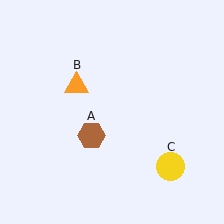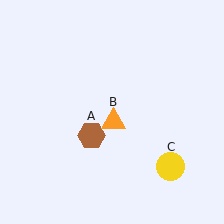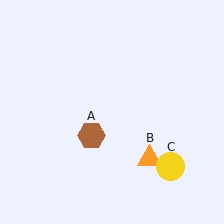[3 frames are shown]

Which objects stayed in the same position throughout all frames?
Brown hexagon (object A) and yellow circle (object C) remained stationary.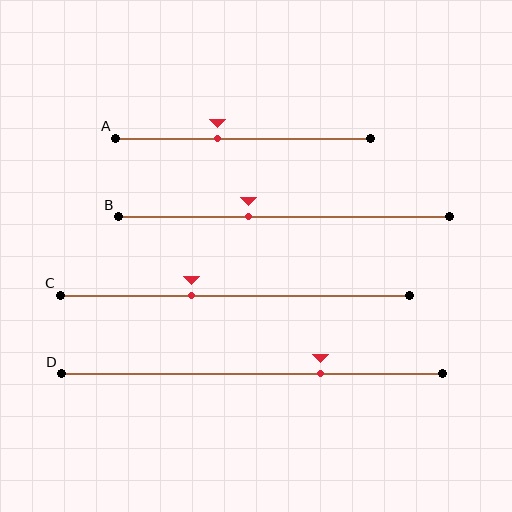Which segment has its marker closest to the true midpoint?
Segment A has its marker closest to the true midpoint.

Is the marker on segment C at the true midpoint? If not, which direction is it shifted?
No, the marker on segment C is shifted to the left by about 12% of the segment length.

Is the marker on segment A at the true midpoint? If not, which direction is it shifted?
No, the marker on segment A is shifted to the left by about 10% of the segment length.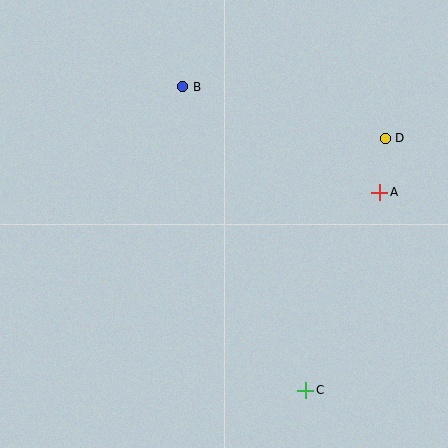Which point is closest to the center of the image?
Point B at (183, 87) is closest to the center.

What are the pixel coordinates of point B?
Point B is at (183, 87).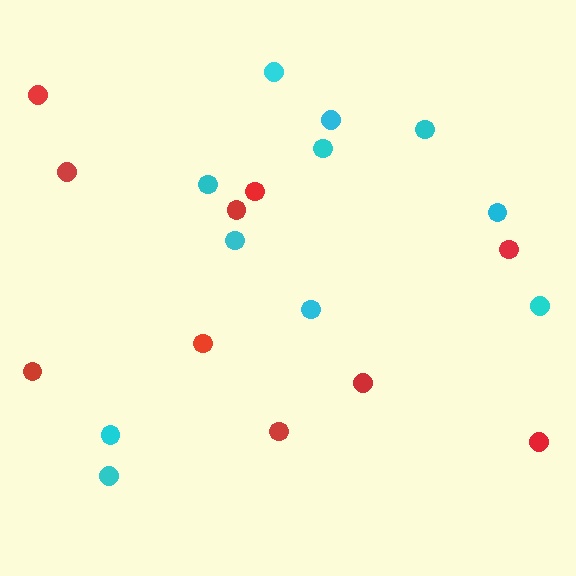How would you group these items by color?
There are 2 groups: one group of cyan circles (11) and one group of red circles (10).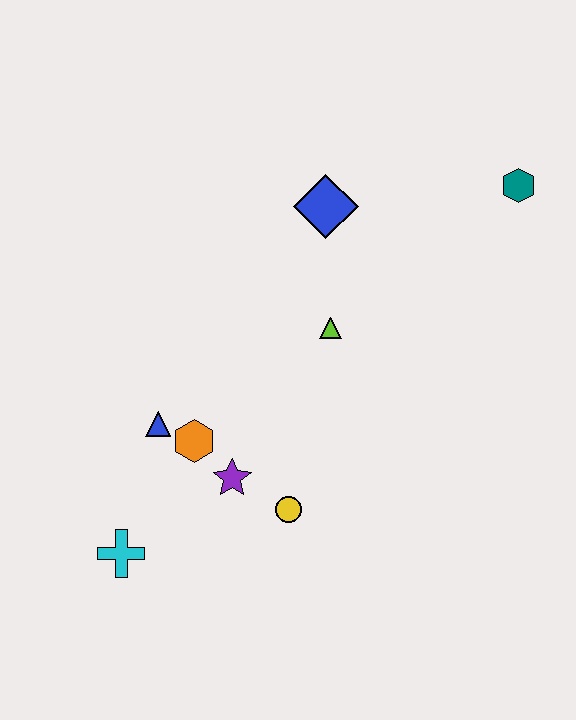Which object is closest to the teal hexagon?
The blue diamond is closest to the teal hexagon.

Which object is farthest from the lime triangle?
The cyan cross is farthest from the lime triangle.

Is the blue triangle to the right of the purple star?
No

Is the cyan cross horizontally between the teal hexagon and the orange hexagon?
No